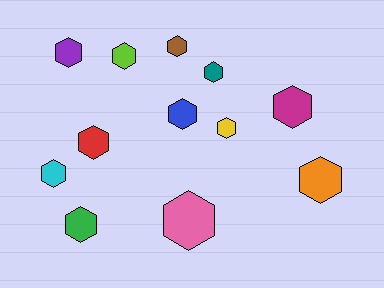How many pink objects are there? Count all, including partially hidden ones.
There is 1 pink object.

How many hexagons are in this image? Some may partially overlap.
There are 12 hexagons.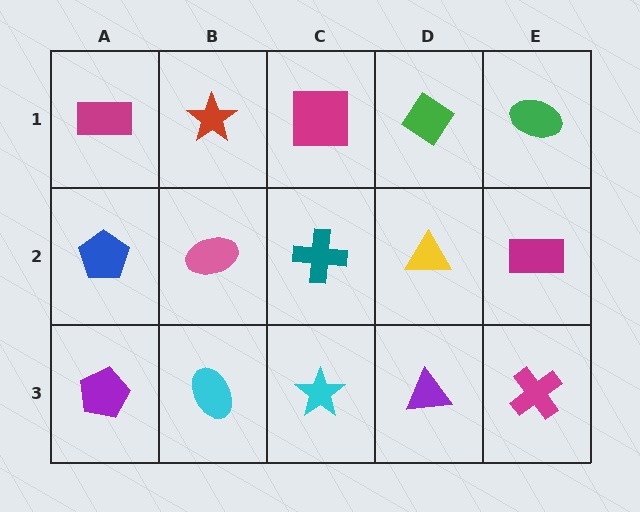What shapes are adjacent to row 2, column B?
A red star (row 1, column B), a cyan ellipse (row 3, column B), a blue pentagon (row 2, column A), a teal cross (row 2, column C).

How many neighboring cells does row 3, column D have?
3.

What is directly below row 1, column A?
A blue pentagon.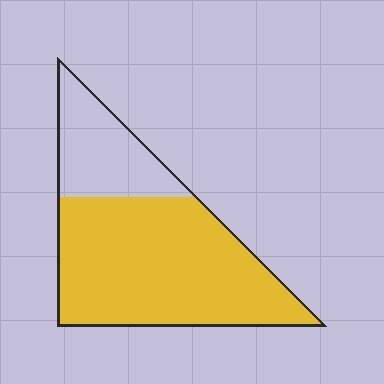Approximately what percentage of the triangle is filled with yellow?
Approximately 75%.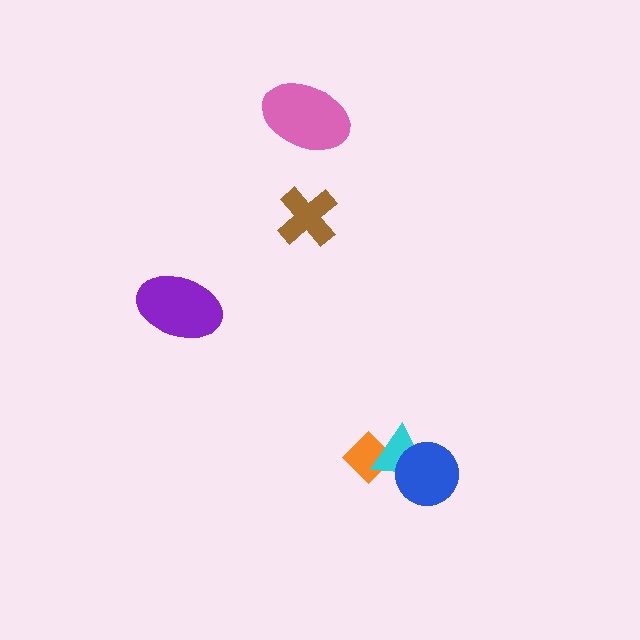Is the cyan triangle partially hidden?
Yes, it is partially covered by another shape.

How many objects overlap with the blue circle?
1 object overlaps with the blue circle.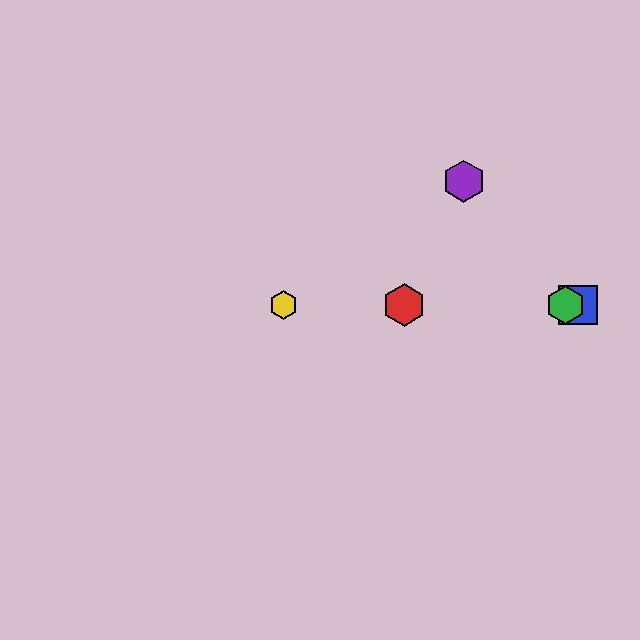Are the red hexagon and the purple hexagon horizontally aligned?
No, the red hexagon is at y≈305 and the purple hexagon is at y≈181.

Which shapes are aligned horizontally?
The red hexagon, the blue square, the green hexagon, the yellow hexagon are aligned horizontally.